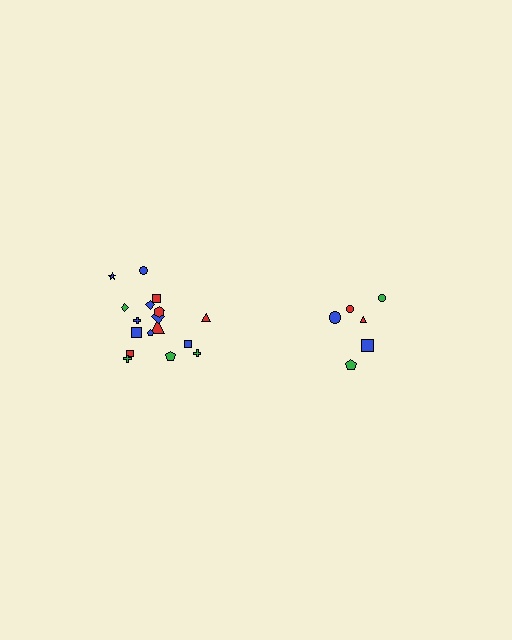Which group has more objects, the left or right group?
The left group.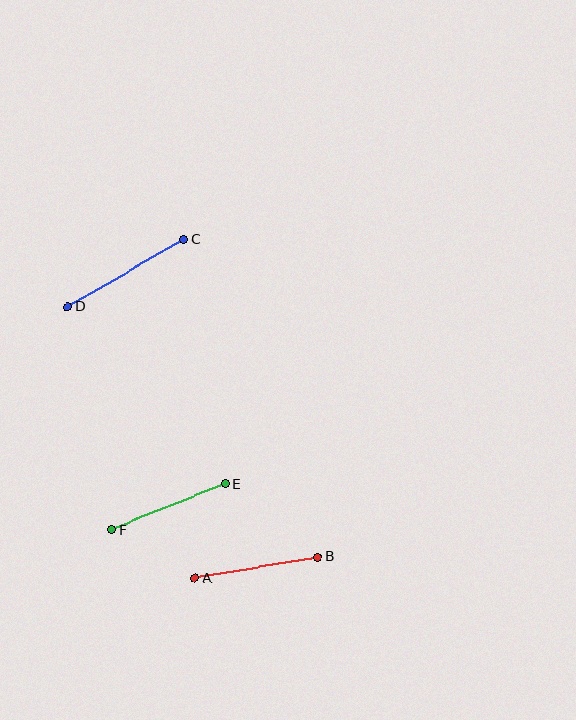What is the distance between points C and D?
The distance is approximately 134 pixels.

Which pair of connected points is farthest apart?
Points C and D are farthest apart.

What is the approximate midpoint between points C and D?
The midpoint is at approximately (126, 273) pixels.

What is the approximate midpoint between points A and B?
The midpoint is at approximately (256, 568) pixels.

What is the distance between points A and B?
The distance is approximately 124 pixels.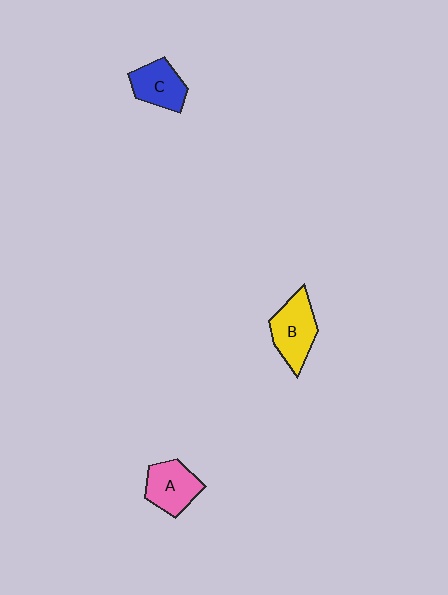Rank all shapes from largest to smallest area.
From largest to smallest: B (yellow), A (pink), C (blue).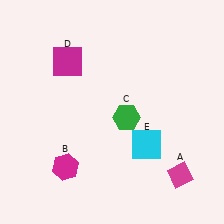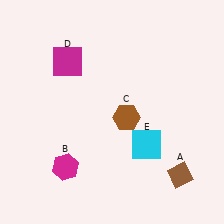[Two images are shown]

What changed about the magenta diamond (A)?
In Image 1, A is magenta. In Image 2, it changed to brown.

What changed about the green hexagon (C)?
In Image 1, C is green. In Image 2, it changed to brown.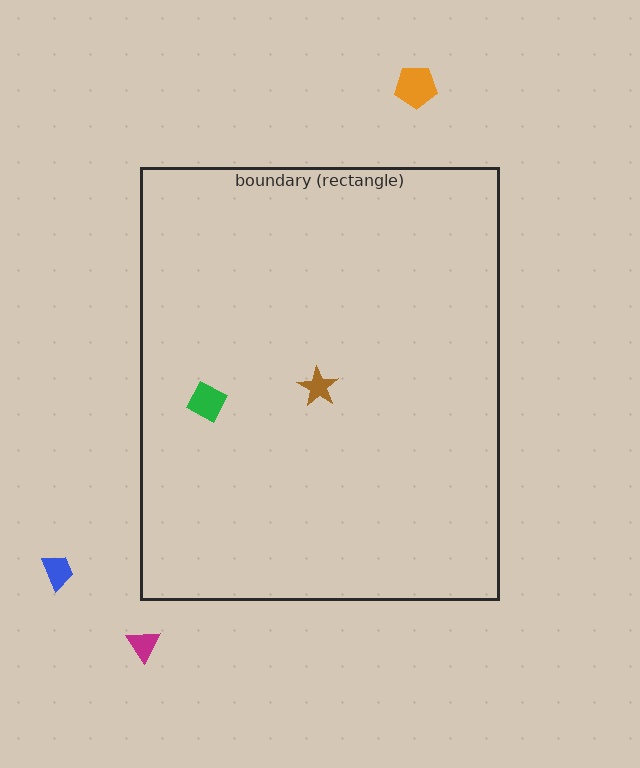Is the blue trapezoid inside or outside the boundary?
Outside.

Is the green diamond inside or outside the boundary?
Inside.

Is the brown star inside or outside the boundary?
Inside.